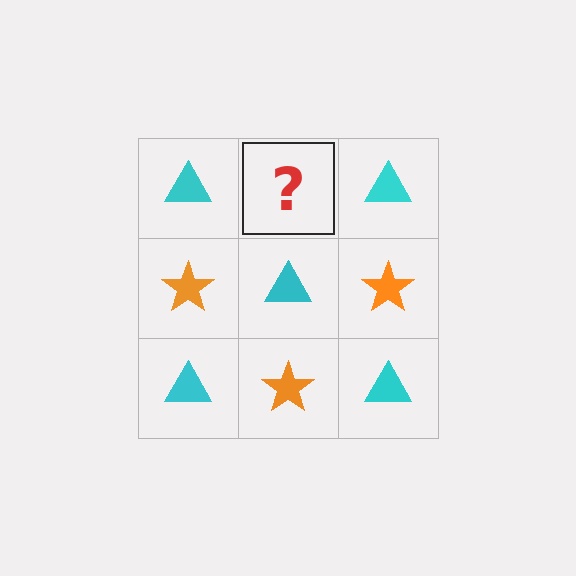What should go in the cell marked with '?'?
The missing cell should contain an orange star.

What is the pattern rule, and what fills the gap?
The rule is that it alternates cyan triangle and orange star in a checkerboard pattern. The gap should be filled with an orange star.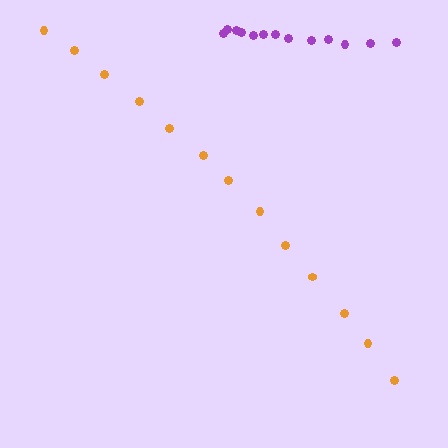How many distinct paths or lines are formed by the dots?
There are 2 distinct paths.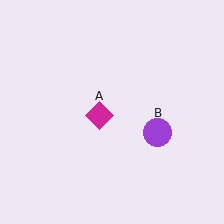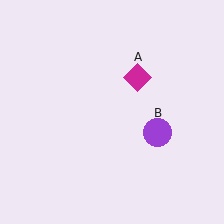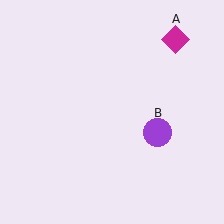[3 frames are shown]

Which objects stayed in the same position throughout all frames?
Purple circle (object B) remained stationary.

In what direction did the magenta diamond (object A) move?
The magenta diamond (object A) moved up and to the right.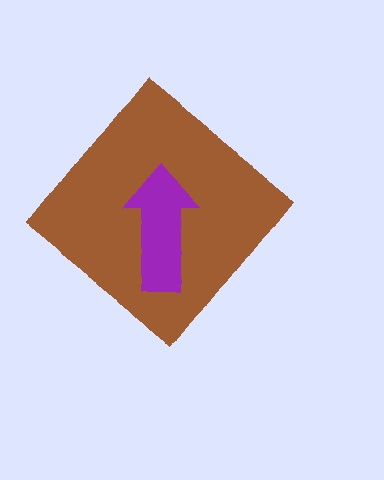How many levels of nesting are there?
2.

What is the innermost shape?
The purple arrow.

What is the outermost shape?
The brown diamond.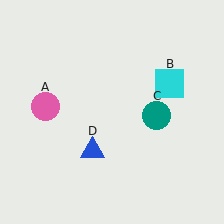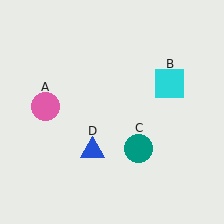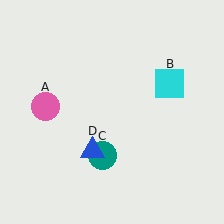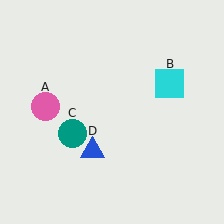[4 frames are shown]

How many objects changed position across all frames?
1 object changed position: teal circle (object C).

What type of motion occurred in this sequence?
The teal circle (object C) rotated clockwise around the center of the scene.